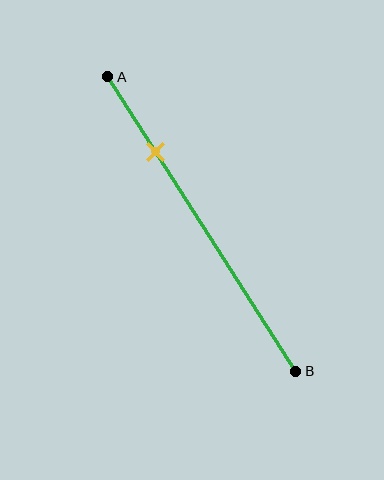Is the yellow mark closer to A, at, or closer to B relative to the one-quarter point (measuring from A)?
The yellow mark is approximately at the one-quarter point of segment AB.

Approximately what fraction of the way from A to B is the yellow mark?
The yellow mark is approximately 25% of the way from A to B.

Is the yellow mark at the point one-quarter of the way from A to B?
Yes, the mark is approximately at the one-quarter point.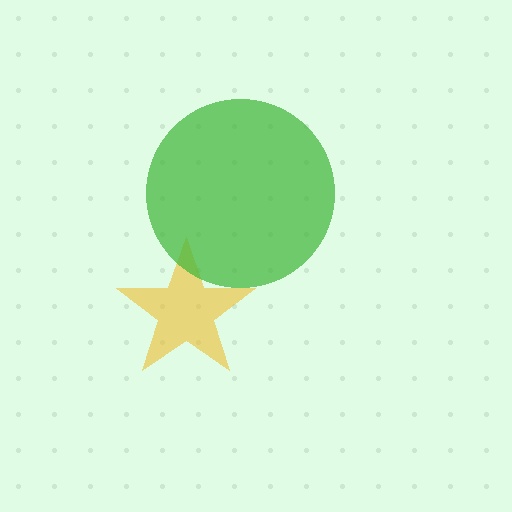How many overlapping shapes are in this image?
There are 2 overlapping shapes in the image.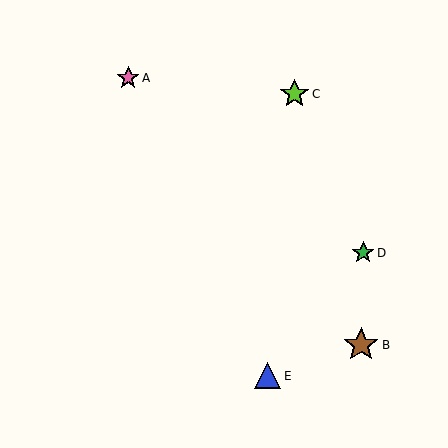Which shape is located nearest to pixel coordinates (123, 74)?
The pink star (labeled A) at (128, 78) is nearest to that location.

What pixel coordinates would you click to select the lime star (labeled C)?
Click at (294, 94) to select the lime star C.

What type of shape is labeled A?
Shape A is a pink star.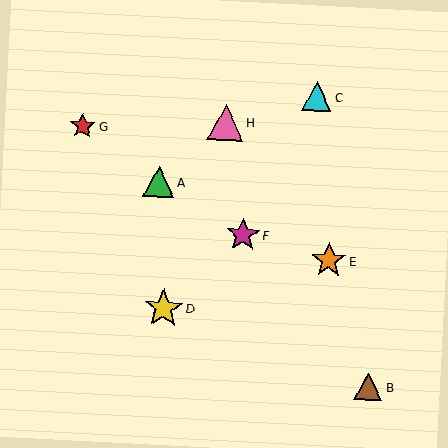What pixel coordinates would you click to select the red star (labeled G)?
Click at (82, 126) to select the red star G.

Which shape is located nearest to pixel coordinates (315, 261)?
The orange star (labeled E) at (329, 261) is nearest to that location.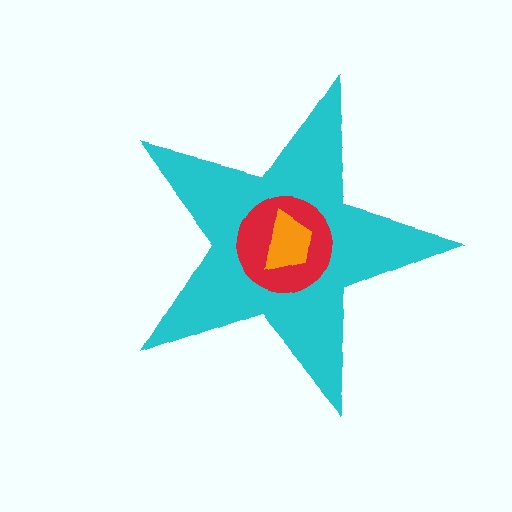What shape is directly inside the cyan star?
The red circle.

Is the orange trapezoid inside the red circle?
Yes.